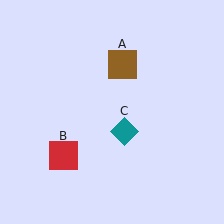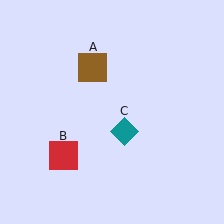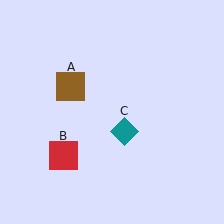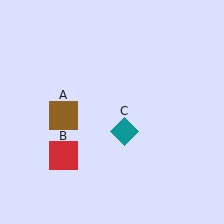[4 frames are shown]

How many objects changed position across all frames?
1 object changed position: brown square (object A).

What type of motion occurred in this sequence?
The brown square (object A) rotated counterclockwise around the center of the scene.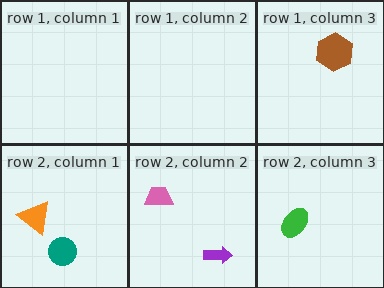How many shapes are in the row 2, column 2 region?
2.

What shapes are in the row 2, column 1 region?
The teal circle, the orange triangle.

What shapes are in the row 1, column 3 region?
The brown hexagon.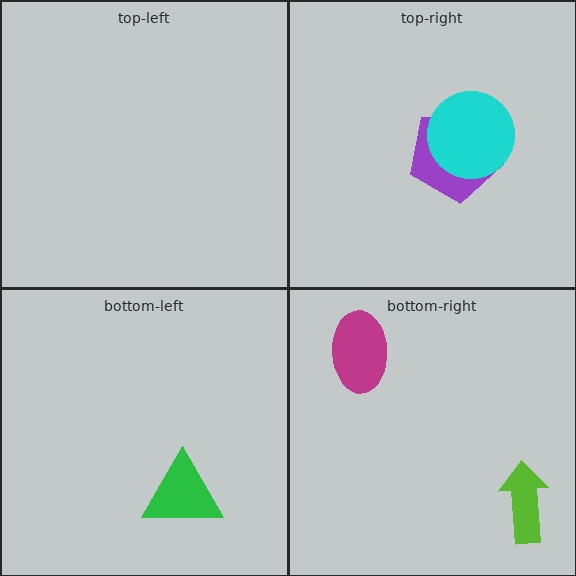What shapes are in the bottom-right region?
The lime arrow, the magenta ellipse.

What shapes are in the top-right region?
The purple pentagon, the cyan circle.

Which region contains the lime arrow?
The bottom-right region.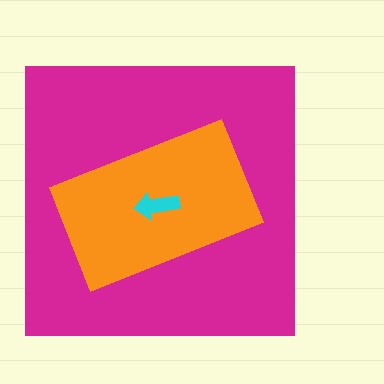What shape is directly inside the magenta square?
The orange rectangle.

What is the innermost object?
The cyan arrow.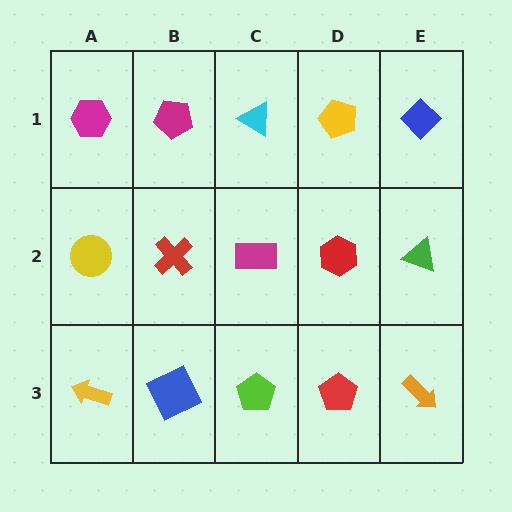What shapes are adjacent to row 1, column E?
A green triangle (row 2, column E), a yellow pentagon (row 1, column D).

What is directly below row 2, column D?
A red pentagon.